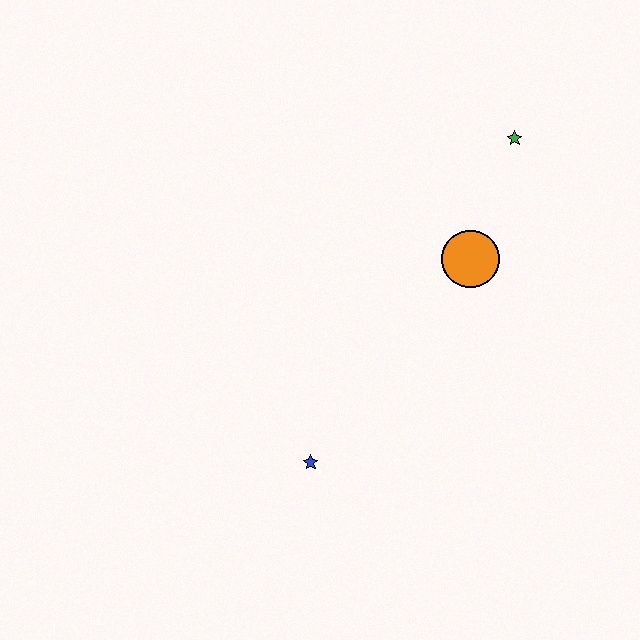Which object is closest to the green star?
The orange circle is closest to the green star.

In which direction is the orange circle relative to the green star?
The orange circle is below the green star.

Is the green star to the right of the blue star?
Yes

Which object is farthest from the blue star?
The green star is farthest from the blue star.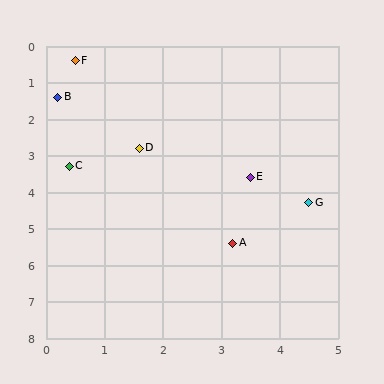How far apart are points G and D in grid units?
Points G and D are about 3.3 grid units apart.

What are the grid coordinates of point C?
Point C is at approximately (0.4, 3.3).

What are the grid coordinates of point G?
Point G is at approximately (4.5, 4.3).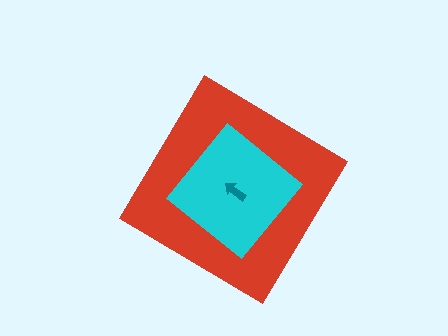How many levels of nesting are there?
3.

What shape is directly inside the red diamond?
The cyan diamond.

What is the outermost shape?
The red diamond.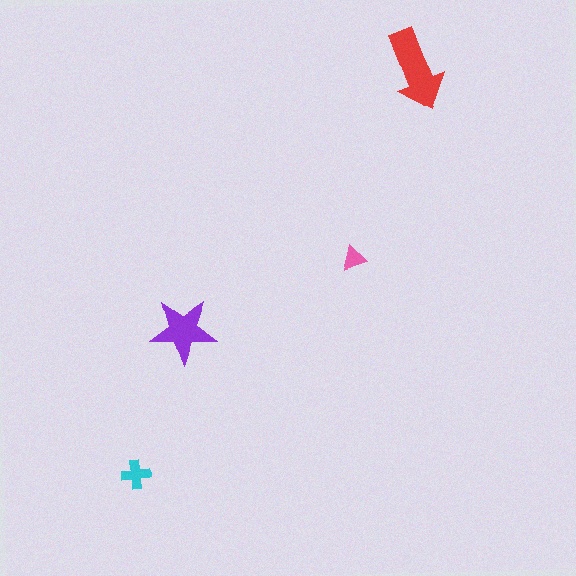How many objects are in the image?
There are 4 objects in the image.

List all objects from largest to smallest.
The red arrow, the purple star, the cyan cross, the pink triangle.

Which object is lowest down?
The cyan cross is bottommost.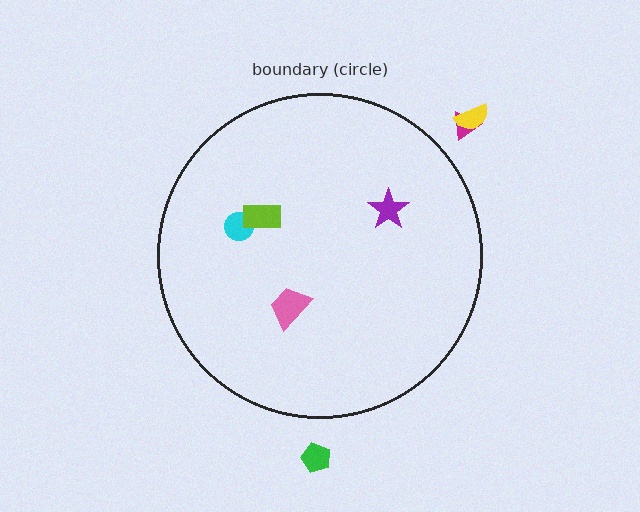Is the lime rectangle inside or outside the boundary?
Inside.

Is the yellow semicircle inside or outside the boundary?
Outside.